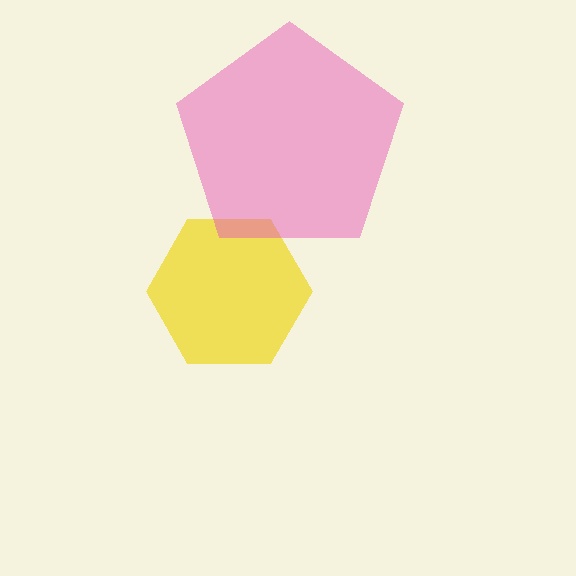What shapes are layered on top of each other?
The layered shapes are: a yellow hexagon, a pink pentagon.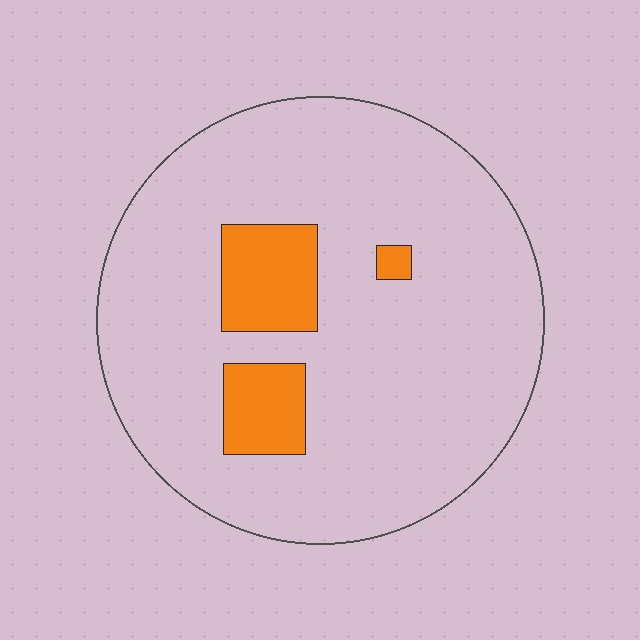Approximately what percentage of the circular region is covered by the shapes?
Approximately 10%.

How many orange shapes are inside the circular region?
3.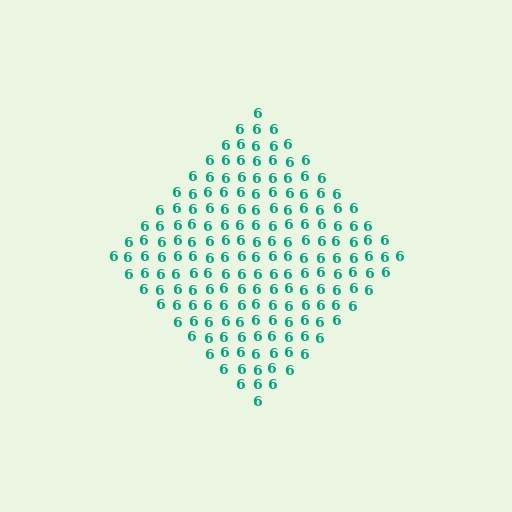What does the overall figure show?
The overall figure shows a diamond.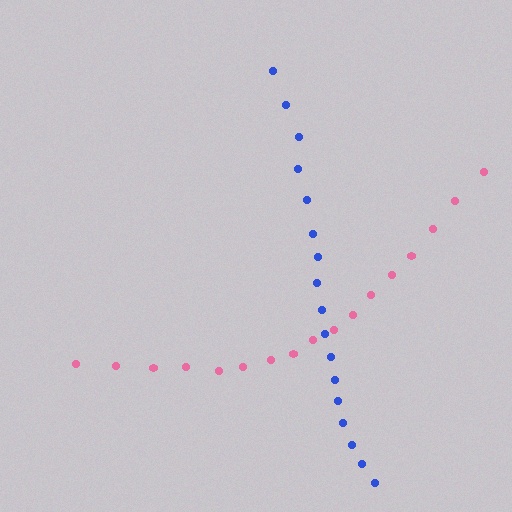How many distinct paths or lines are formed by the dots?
There are 2 distinct paths.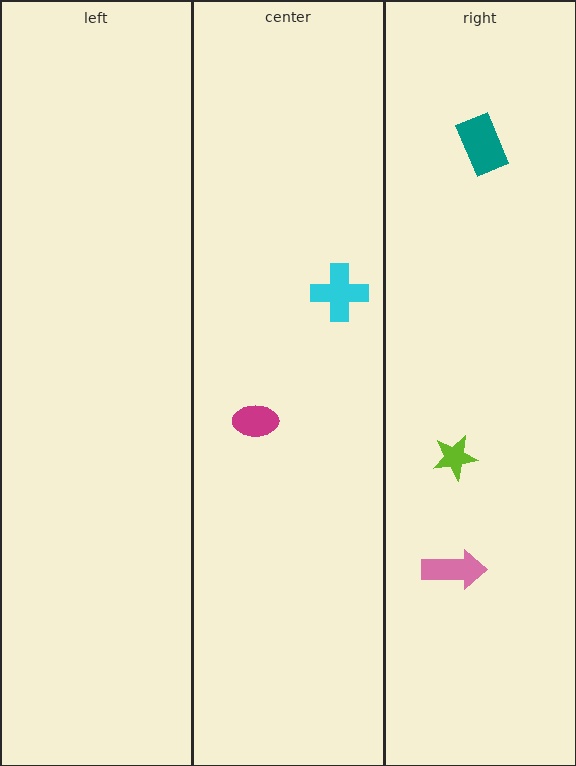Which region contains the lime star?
The right region.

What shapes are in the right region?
The pink arrow, the lime star, the teal rectangle.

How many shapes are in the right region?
3.